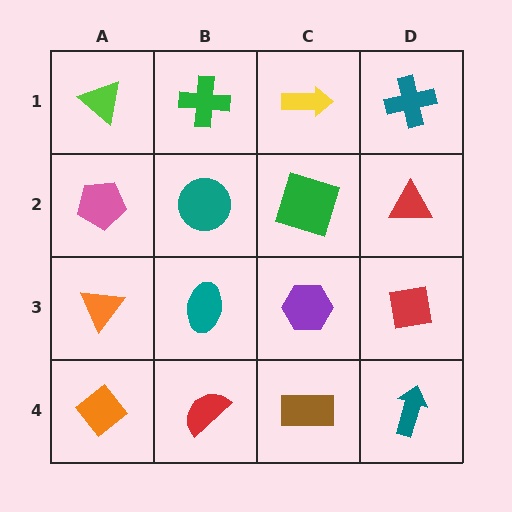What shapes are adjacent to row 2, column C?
A yellow arrow (row 1, column C), a purple hexagon (row 3, column C), a teal circle (row 2, column B), a red triangle (row 2, column D).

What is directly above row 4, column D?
A red square.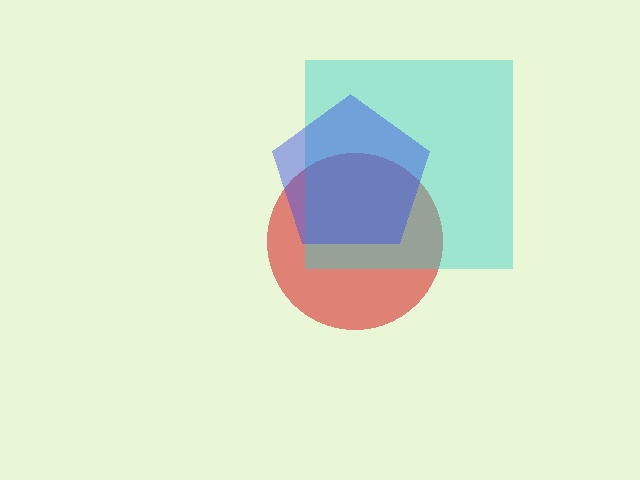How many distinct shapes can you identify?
There are 3 distinct shapes: a red circle, a cyan square, a blue pentagon.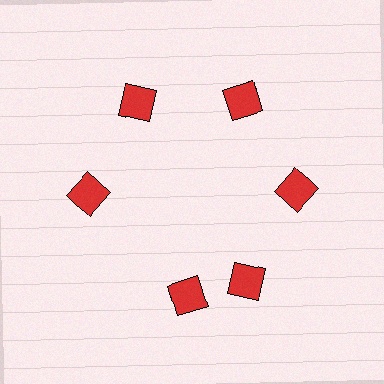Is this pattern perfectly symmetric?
No. The 6 red diamonds are arranged in a ring, but one element near the 7 o'clock position is rotated out of alignment along the ring, breaking the 6-fold rotational symmetry.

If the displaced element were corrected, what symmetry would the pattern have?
It would have 6-fold rotational symmetry — the pattern would map onto itself every 60 degrees.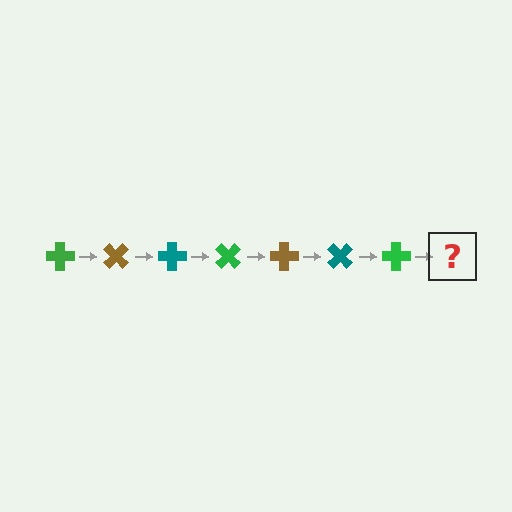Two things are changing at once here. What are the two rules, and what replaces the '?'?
The two rules are that it rotates 45 degrees each step and the color cycles through green, brown, and teal. The '?' should be a brown cross, rotated 315 degrees from the start.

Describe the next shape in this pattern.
It should be a brown cross, rotated 315 degrees from the start.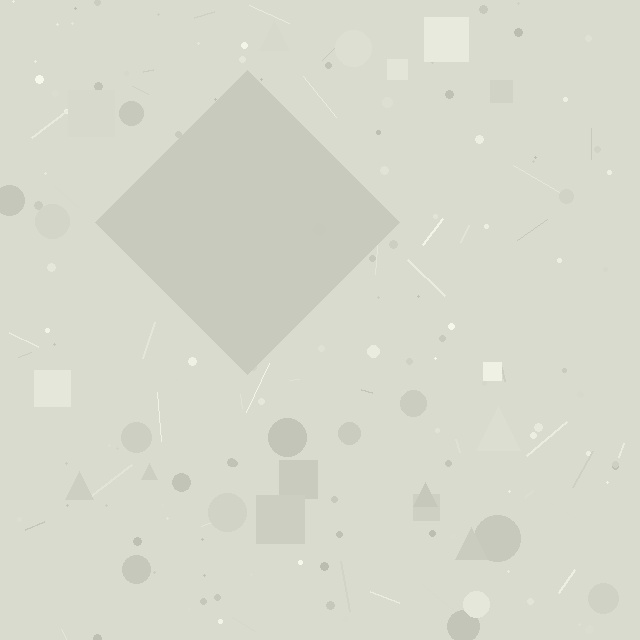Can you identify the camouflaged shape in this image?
The camouflaged shape is a diamond.